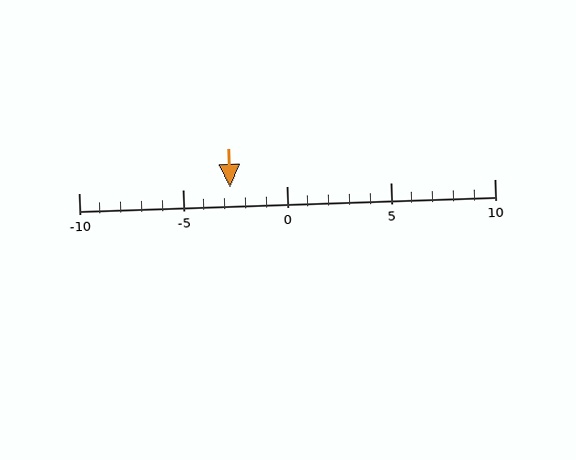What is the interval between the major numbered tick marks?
The major tick marks are spaced 5 units apart.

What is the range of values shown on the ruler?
The ruler shows values from -10 to 10.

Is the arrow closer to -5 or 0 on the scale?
The arrow is closer to -5.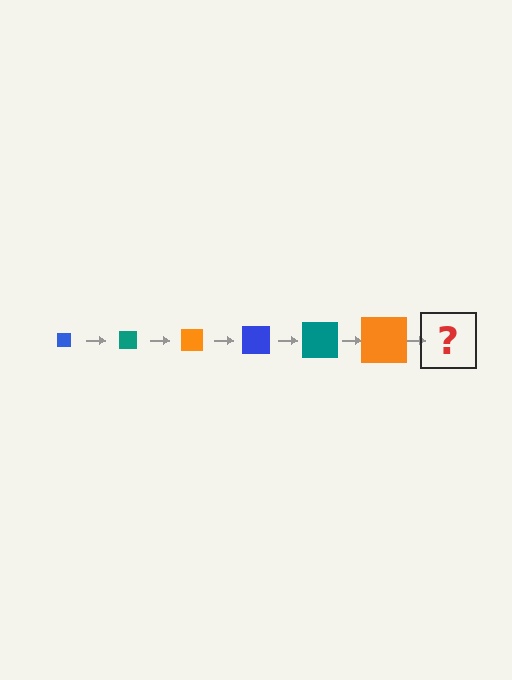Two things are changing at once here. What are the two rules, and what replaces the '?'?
The two rules are that the square grows larger each step and the color cycles through blue, teal, and orange. The '?' should be a blue square, larger than the previous one.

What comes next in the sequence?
The next element should be a blue square, larger than the previous one.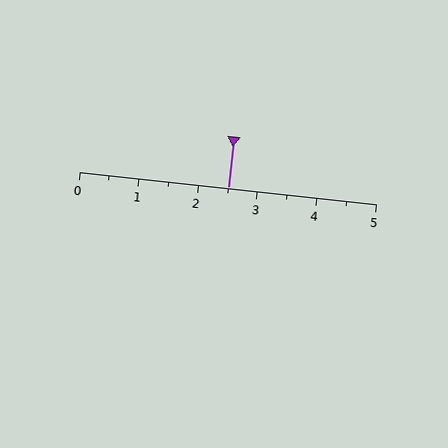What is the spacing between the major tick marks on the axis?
The major ticks are spaced 1 apart.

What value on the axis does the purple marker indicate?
The marker indicates approximately 2.5.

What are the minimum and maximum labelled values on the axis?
The axis runs from 0 to 5.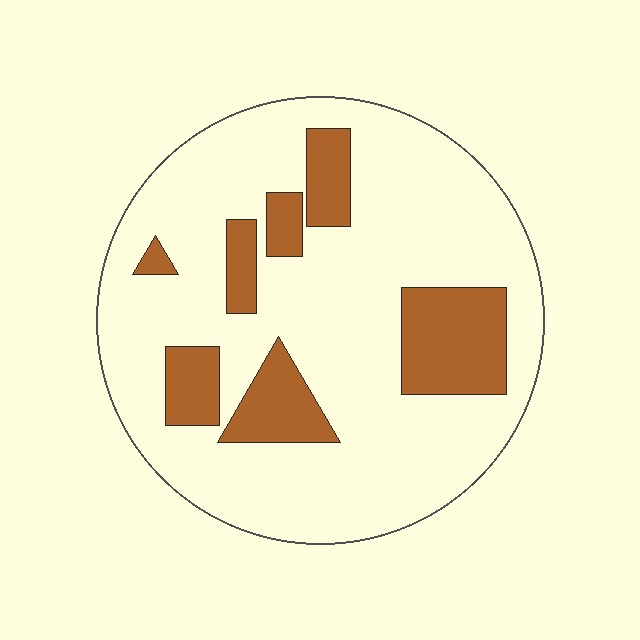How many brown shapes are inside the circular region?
7.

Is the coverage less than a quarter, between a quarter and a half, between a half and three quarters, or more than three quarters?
Less than a quarter.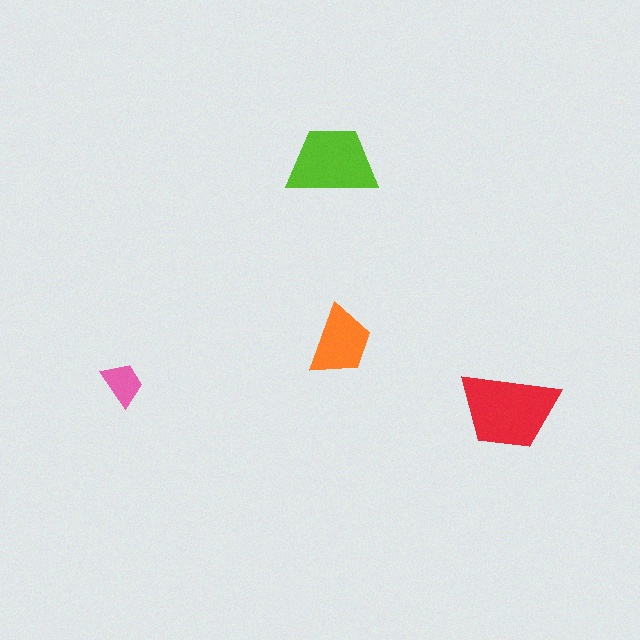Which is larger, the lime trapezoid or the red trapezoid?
The red one.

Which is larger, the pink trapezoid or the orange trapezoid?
The orange one.